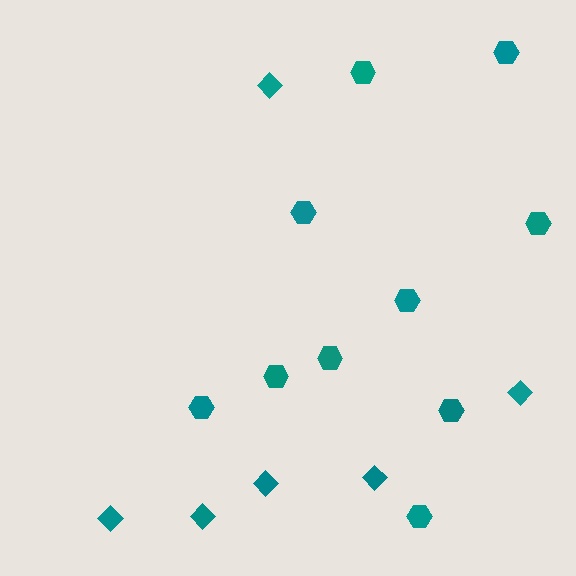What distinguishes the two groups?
There are 2 groups: one group of hexagons (10) and one group of diamonds (6).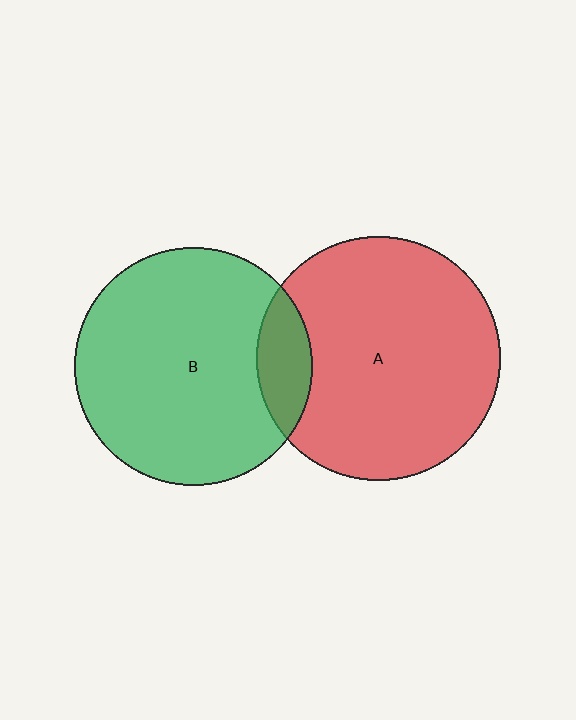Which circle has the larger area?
Circle A (red).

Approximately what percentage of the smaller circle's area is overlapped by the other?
Approximately 15%.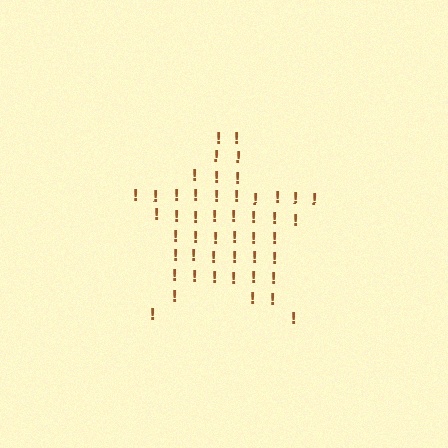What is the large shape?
The large shape is a star.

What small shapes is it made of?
It is made of small exclamation marks.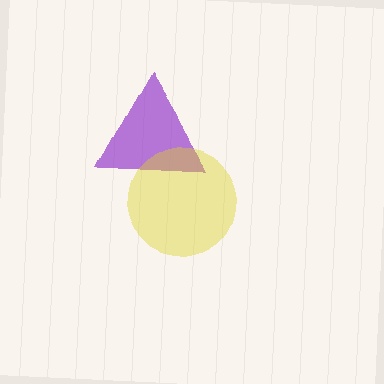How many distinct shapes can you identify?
There are 2 distinct shapes: a purple triangle, a yellow circle.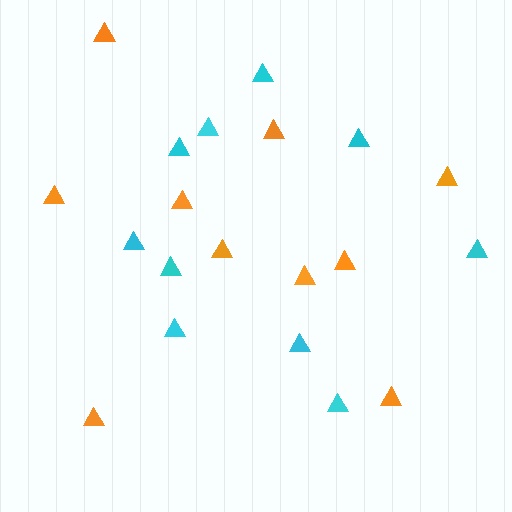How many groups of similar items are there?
There are 2 groups: one group of cyan triangles (10) and one group of orange triangles (10).